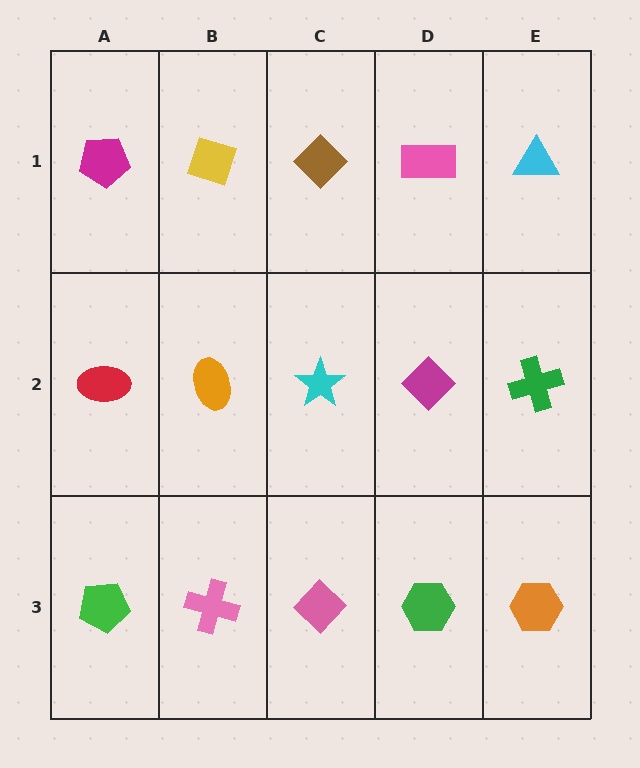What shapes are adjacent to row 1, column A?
A red ellipse (row 2, column A), a yellow diamond (row 1, column B).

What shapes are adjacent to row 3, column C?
A cyan star (row 2, column C), a pink cross (row 3, column B), a green hexagon (row 3, column D).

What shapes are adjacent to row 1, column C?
A cyan star (row 2, column C), a yellow diamond (row 1, column B), a pink rectangle (row 1, column D).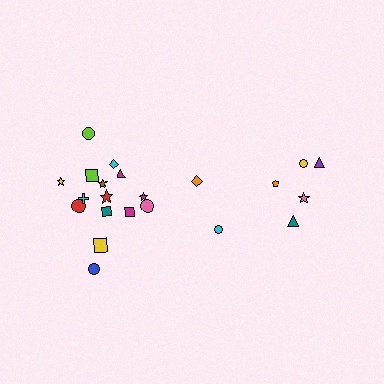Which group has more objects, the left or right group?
The left group.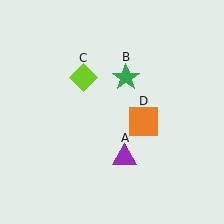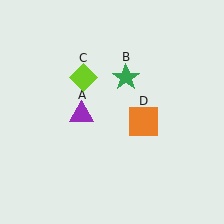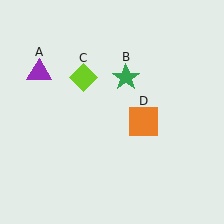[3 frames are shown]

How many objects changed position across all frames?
1 object changed position: purple triangle (object A).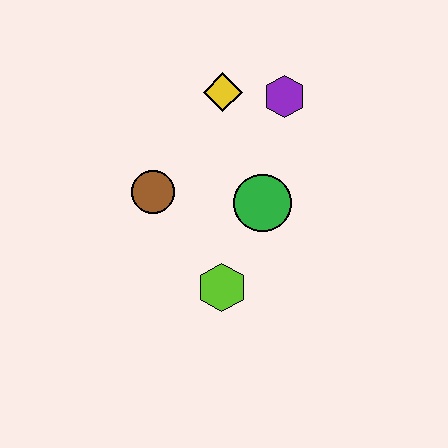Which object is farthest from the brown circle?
The purple hexagon is farthest from the brown circle.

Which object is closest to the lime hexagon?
The green circle is closest to the lime hexagon.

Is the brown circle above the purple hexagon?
No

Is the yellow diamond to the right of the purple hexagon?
No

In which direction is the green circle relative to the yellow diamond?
The green circle is below the yellow diamond.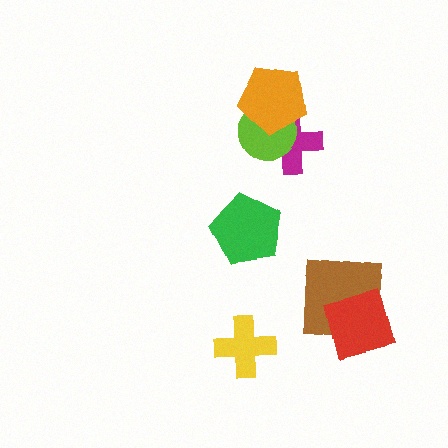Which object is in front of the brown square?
The red square is in front of the brown square.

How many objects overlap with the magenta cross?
2 objects overlap with the magenta cross.